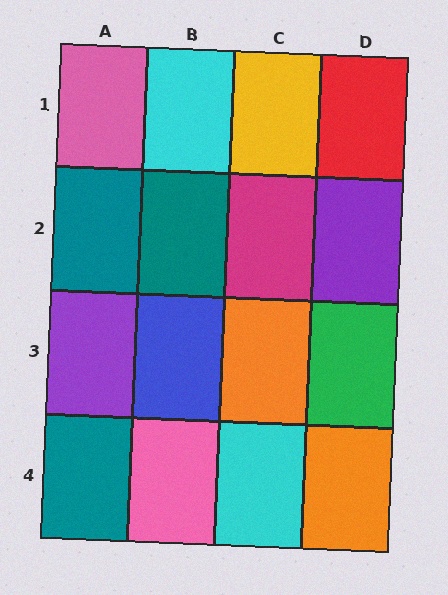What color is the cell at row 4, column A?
Teal.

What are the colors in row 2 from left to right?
Teal, teal, magenta, purple.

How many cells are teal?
3 cells are teal.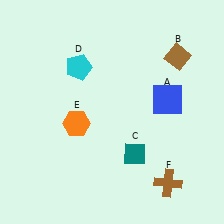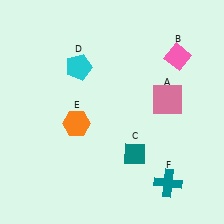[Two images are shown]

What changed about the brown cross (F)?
In Image 1, F is brown. In Image 2, it changed to teal.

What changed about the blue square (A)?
In Image 1, A is blue. In Image 2, it changed to pink.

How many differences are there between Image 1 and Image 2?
There are 3 differences between the two images.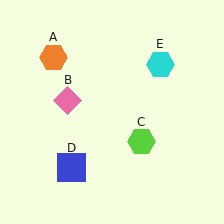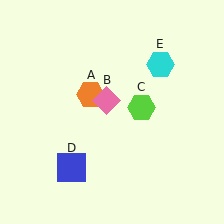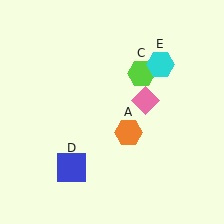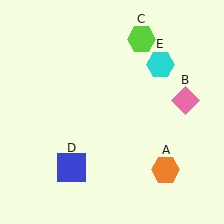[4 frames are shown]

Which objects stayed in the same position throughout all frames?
Blue square (object D) and cyan hexagon (object E) remained stationary.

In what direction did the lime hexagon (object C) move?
The lime hexagon (object C) moved up.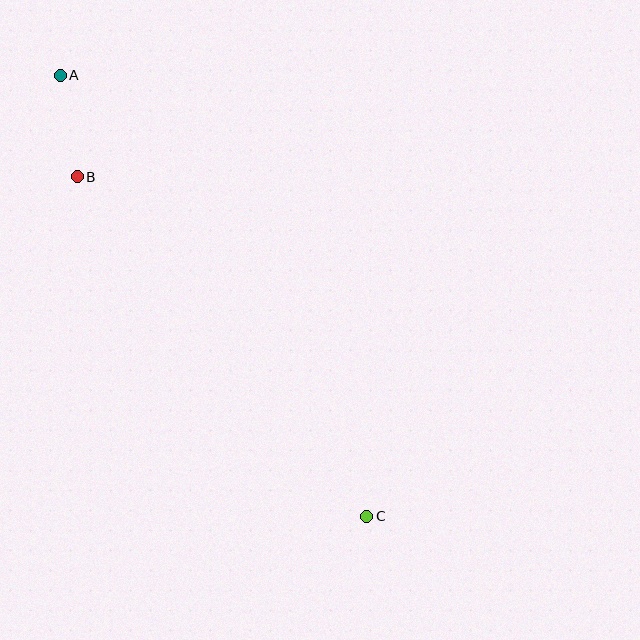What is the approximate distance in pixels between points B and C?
The distance between B and C is approximately 446 pixels.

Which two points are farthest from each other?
Points A and C are farthest from each other.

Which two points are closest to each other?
Points A and B are closest to each other.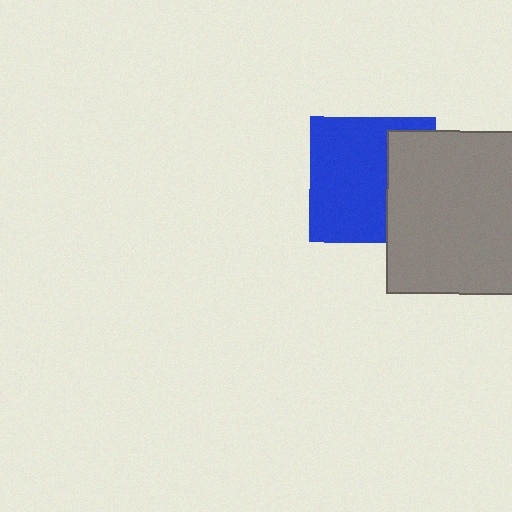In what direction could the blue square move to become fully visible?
The blue square could move left. That would shift it out from behind the gray square entirely.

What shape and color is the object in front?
The object in front is a gray square.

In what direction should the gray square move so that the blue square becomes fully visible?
The gray square should move right. That is the shortest direction to clear the overlap and leave the blue square fully visible.